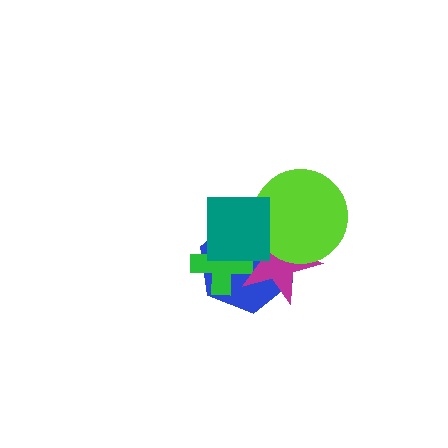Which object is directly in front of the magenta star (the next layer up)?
The lime circle is directly in front of the magenta star.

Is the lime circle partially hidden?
Yes, it is partially covered by another shape.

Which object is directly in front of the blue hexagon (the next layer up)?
The green cross is directly in front of the blue hexagon.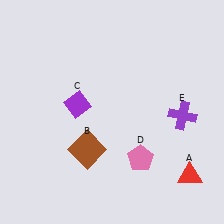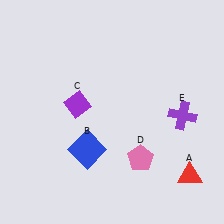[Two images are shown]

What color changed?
The square (B) changed from brown in Image 1 to blue in Image 2.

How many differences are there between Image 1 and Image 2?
There is 1 difference between the two images.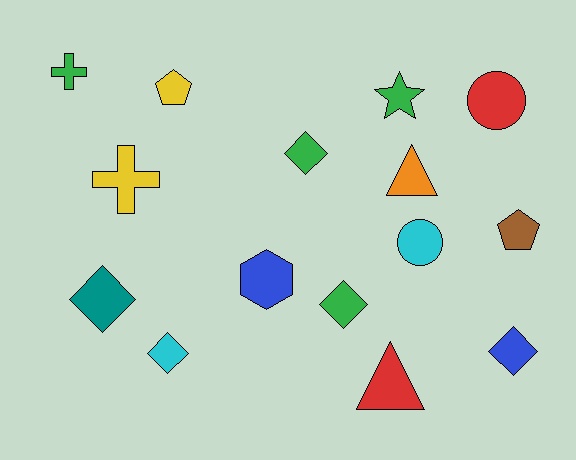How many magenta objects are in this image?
There are no magenta objects.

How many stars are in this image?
There is 1 star.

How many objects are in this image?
There are 15 objects.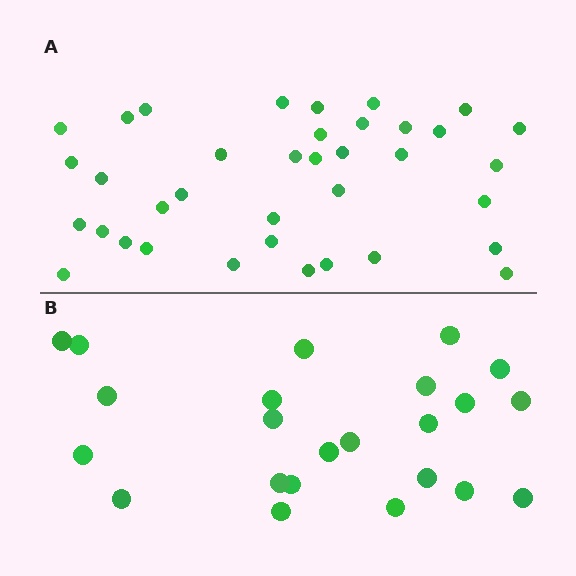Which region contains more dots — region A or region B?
Region A (the top region) has more dots.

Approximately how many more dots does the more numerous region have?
Region A has approximately 15 more dots than region B.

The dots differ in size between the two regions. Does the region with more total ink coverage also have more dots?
No. Region B has more total ink coverage because its dots are larger, but region A actually contains more individual dots. Total area can be misleading — the number of items is what matters here.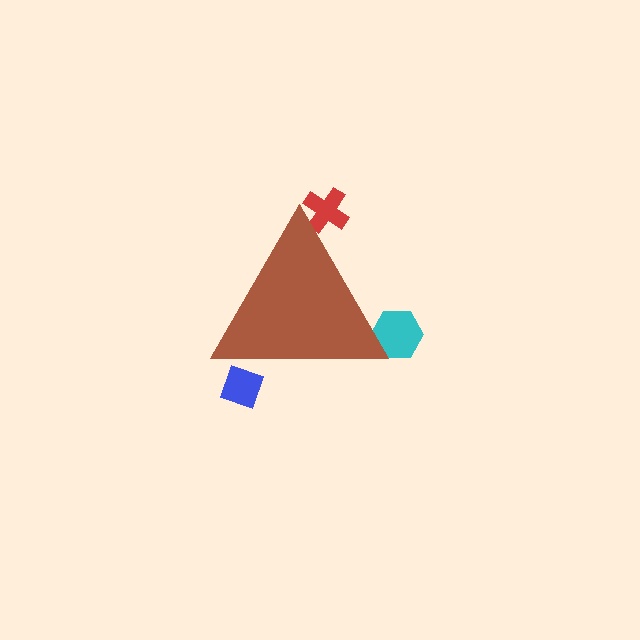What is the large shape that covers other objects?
A brown triangle.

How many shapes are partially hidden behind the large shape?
3 shapes are partially hidden.